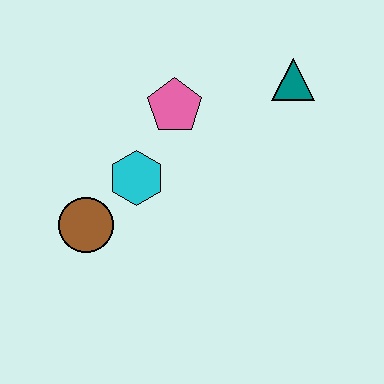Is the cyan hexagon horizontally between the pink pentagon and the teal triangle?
No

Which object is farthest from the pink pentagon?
The brown circle is farthest from the pink pentagon.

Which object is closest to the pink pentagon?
The cyan hexagon is closest to the pink pentagon.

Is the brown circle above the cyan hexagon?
No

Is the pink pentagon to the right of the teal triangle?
No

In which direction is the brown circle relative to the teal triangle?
The brown circle is to the left of the teal triangle.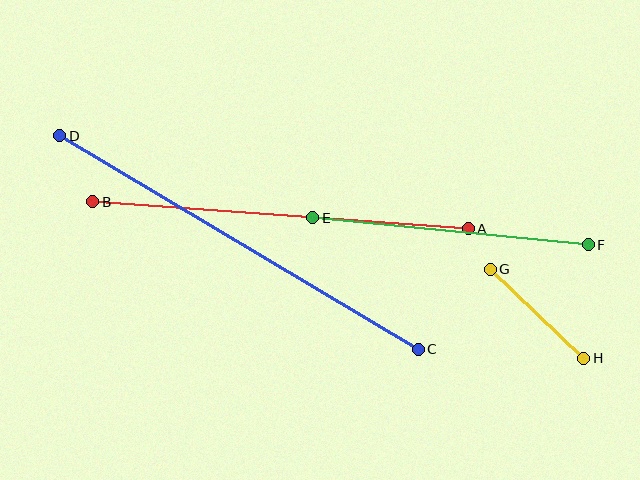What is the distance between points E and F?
The distance is approximately 277 pixels.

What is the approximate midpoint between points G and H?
The midpoint is at approximately (537, 314) pixels.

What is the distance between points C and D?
The distance is approximately 418 pixels.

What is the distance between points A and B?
The distance is approximately 376 pixels.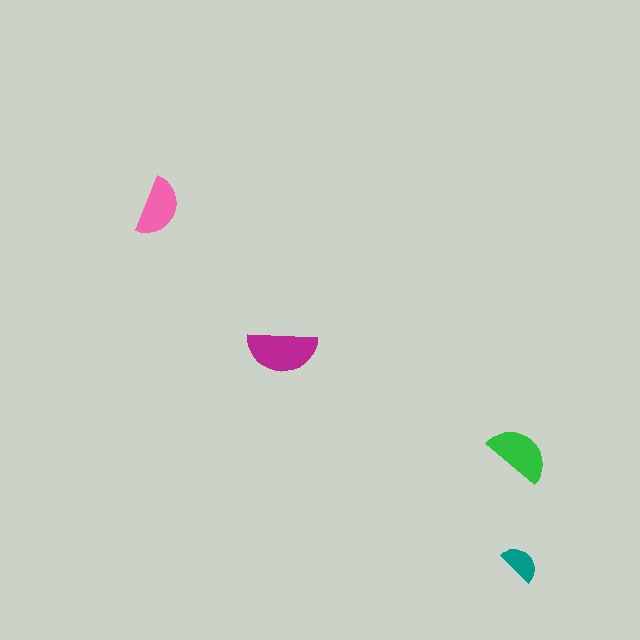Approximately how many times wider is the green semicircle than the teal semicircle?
About 1.5 times wider.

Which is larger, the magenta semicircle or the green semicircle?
The magenta one.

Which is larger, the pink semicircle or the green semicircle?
The green one.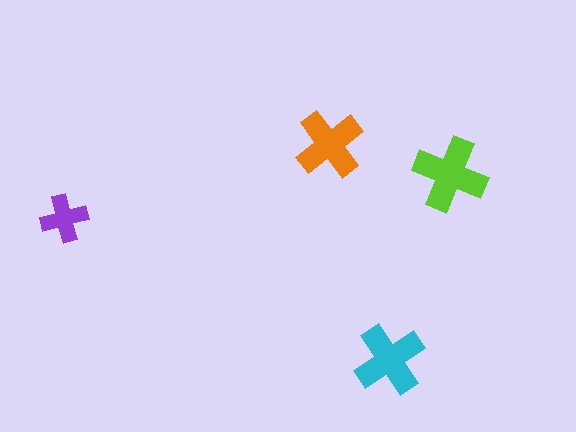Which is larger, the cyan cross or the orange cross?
The cyan one.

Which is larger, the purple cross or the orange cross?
The orange one.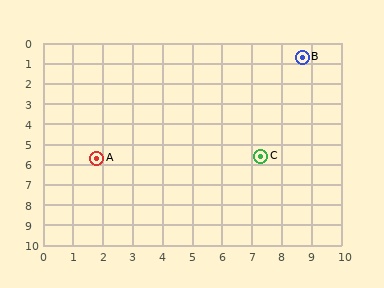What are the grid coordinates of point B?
Point B is at approximately (8.7, 0.7).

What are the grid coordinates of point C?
Point C is at approximately (7.3, 5.6).